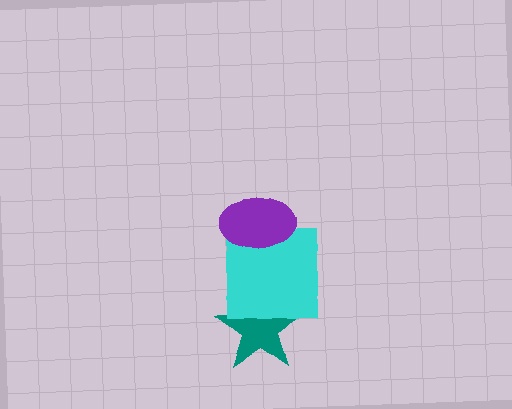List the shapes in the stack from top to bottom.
From top to bottom: the purple ellipse, the cyan square, the teal star.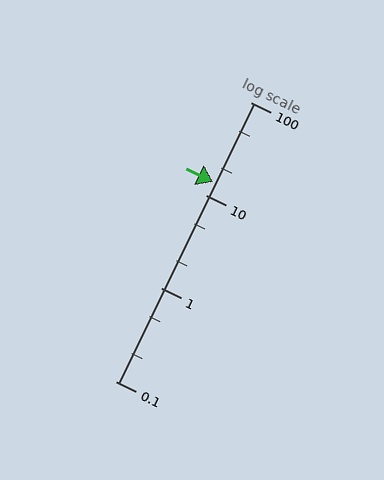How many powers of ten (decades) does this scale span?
The scale spans 3 decades, from 0.1 to 100.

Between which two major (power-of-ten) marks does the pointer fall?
The pointer is between 10 and 100.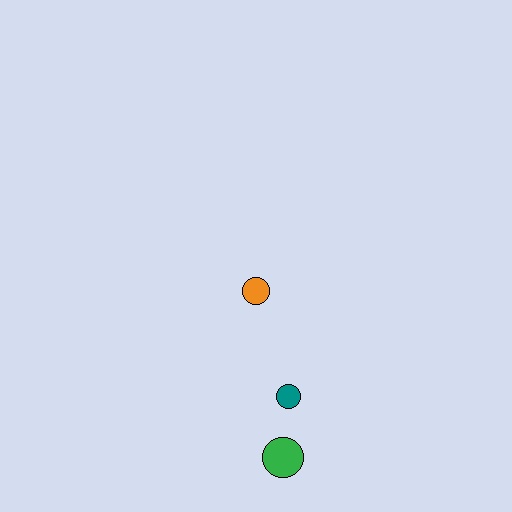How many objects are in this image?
There are 3 objects.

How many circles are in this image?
There are 3 circles.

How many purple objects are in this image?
There are no purple objects.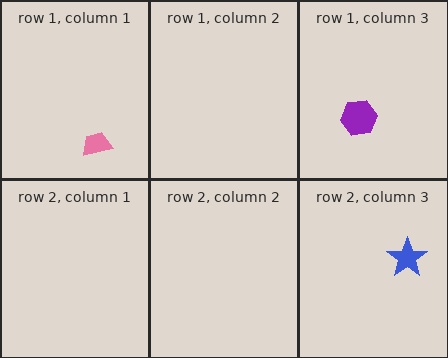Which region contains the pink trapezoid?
The row 1, column 1 region.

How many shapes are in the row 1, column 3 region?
1.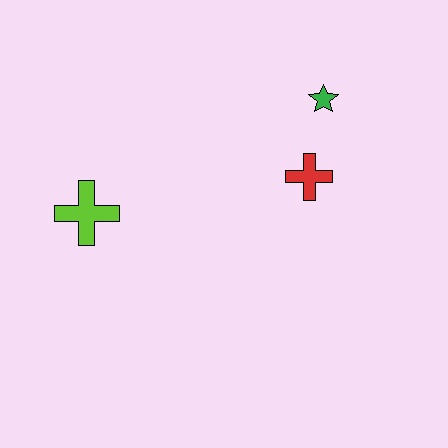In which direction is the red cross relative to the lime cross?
The red cross is to the right of the lime cross.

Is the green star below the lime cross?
No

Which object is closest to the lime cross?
The red cross is closest to the lime cross.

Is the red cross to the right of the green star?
No